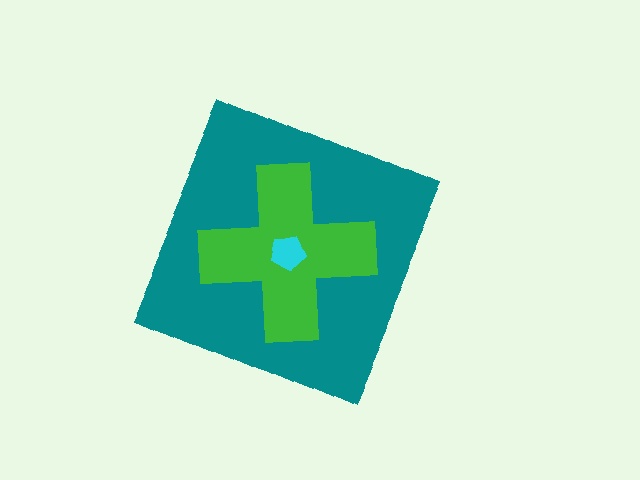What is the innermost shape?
The cyan pentagon.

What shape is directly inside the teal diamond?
The green cross.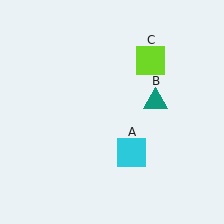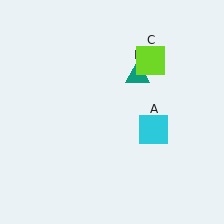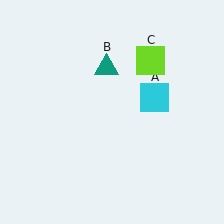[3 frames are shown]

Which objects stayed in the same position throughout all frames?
Lime square (object C) remained stationary.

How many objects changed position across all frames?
2 objects changed position: cyan square (object A), teal triangle (object B).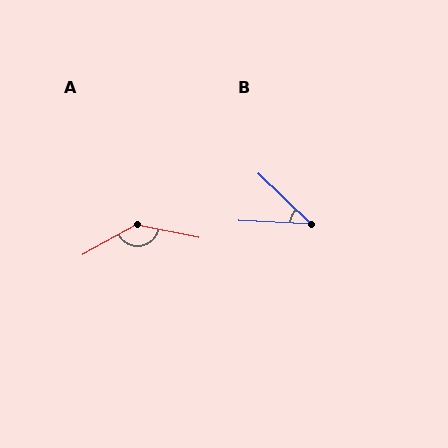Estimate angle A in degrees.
Approximately 139 degrees.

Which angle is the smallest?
B, at approximately 41 degrees.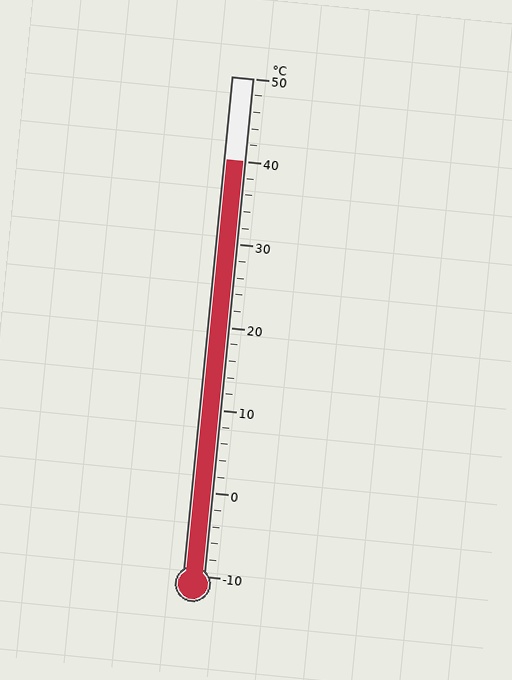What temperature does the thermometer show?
The thermometer shows approximately 40°C.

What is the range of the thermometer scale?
The thermometer scale ranges from -10°C to 50°C.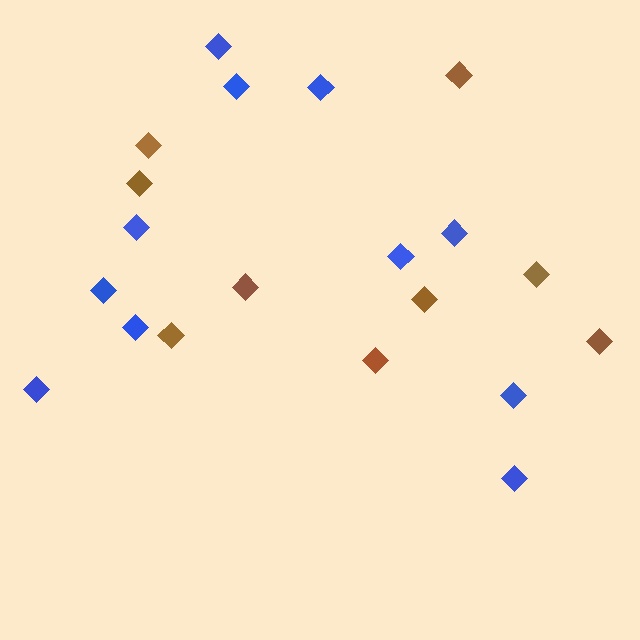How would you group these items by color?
There are 2 groups: one group of blue diamonds (11) and one group of brown diamonds (9).